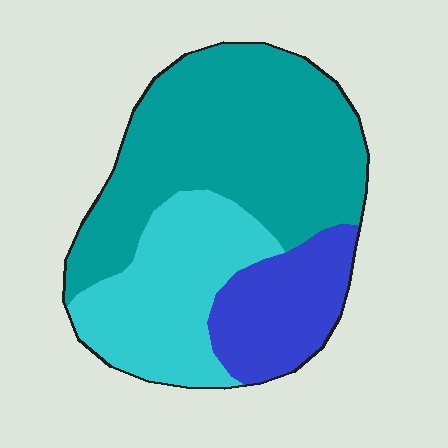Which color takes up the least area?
Blue, at roughly 20%.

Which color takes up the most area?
Teal, at roughly 50%.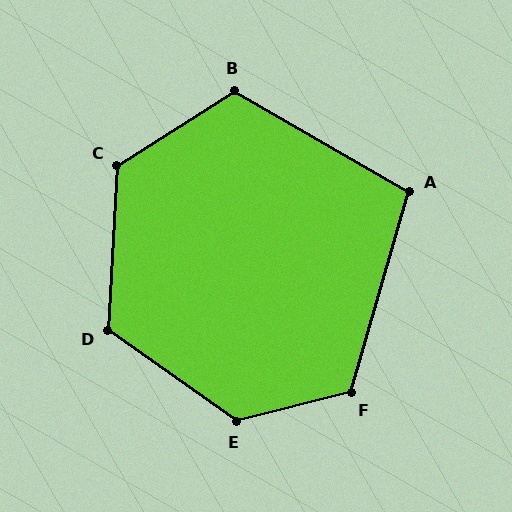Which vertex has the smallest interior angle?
A, at approximately 104 degrees.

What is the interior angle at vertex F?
Approximately 120 degrees (obtuse).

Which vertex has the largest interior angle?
E, at approximately 131 degrees.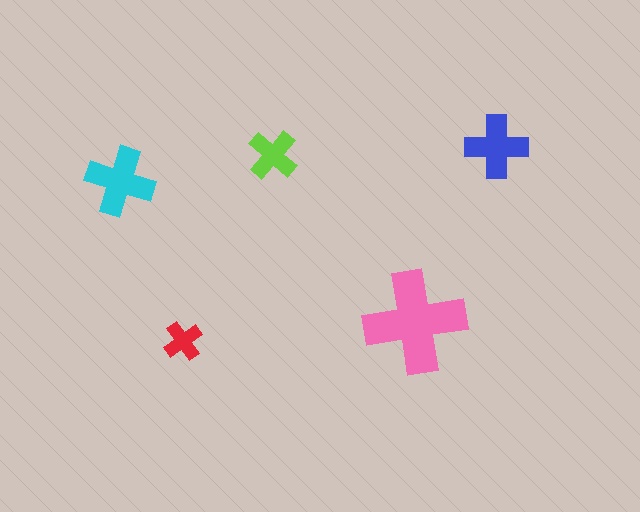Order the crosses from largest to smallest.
the pink one, the cyan one, the blue one, the lime one, the red one.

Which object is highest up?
The blue cross is topmost.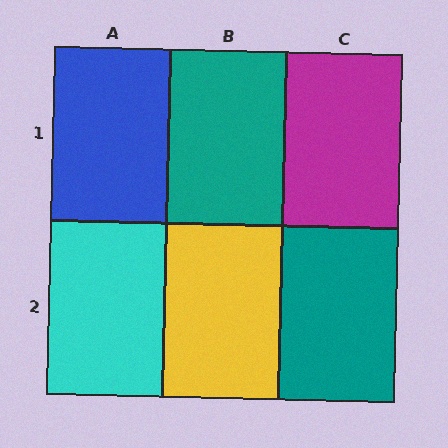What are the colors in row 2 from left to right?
Cyan, yellow, teal.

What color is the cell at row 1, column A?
Blue.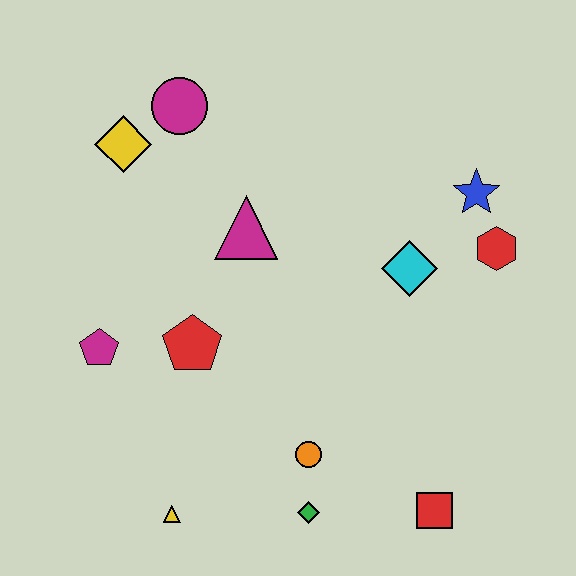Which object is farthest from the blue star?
The yellow triangle is farthest from the blue star.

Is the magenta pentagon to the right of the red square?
No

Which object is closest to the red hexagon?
The blue star is closest to the red hexagon.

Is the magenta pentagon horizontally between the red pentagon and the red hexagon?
No